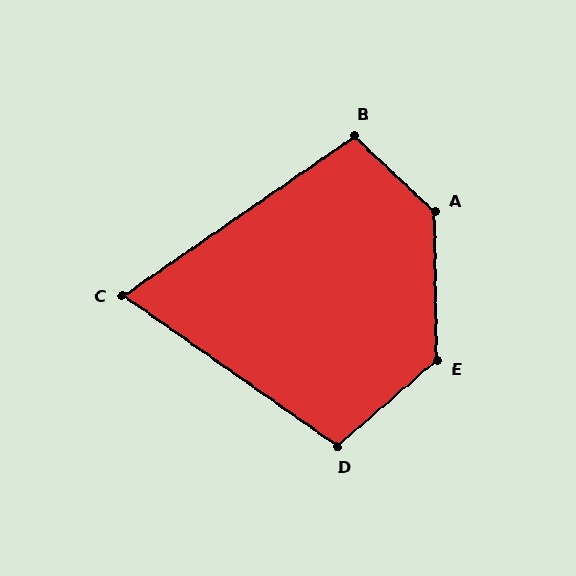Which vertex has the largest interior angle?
A, at approximately 134 degrees.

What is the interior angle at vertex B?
Approximately 102 degrees (obtuse).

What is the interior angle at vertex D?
Approximately 104 degrees (obtuse).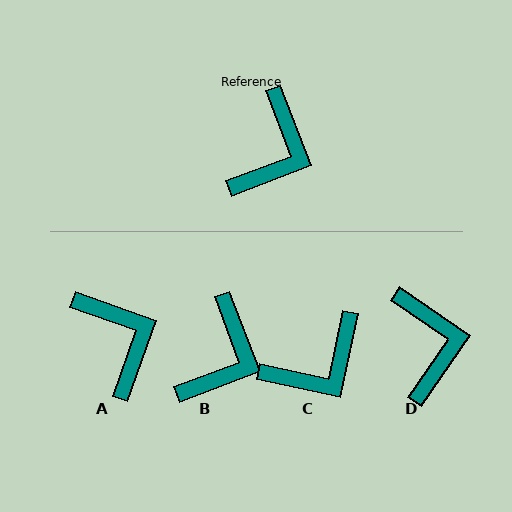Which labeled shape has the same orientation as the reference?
B.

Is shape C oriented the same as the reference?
No, it is off by about 33 degrees.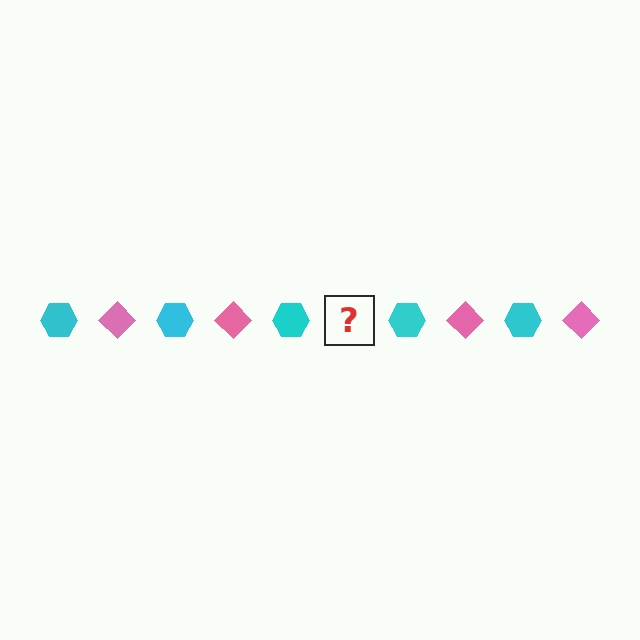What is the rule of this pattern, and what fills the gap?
The rule is that the pattern alternates between cyan hexagon and pink diamond. The gap should be filled with a pink diamond.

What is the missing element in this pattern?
The missing element is a pink diamond.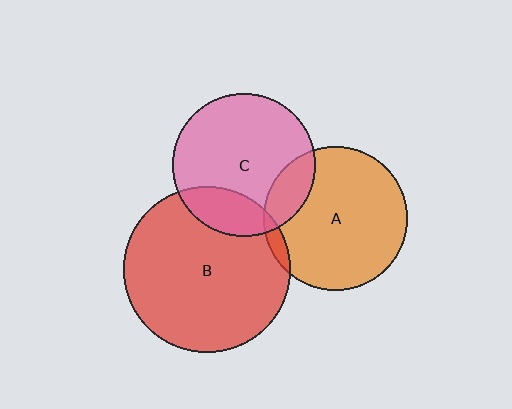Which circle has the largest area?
Circle B (red).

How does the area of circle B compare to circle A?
Approximately 1.4 times.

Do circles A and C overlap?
Yes.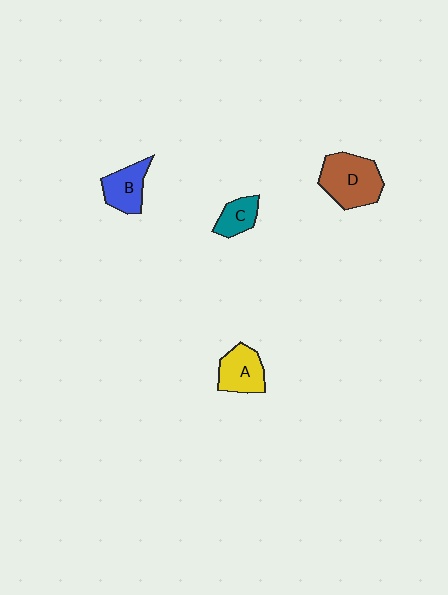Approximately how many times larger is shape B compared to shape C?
Approximately 1.4 times.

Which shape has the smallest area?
Shape C (teal).